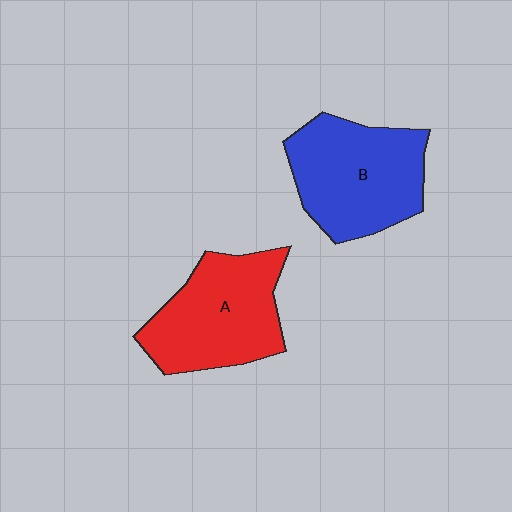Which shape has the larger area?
Shape B (blue).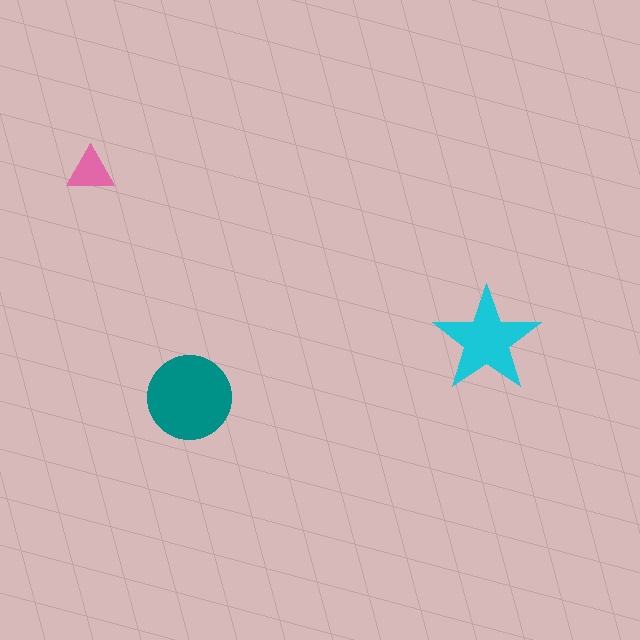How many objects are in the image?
There are 3 objects in the image.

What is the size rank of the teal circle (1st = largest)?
1st.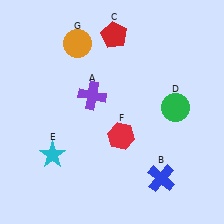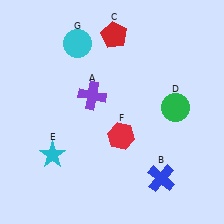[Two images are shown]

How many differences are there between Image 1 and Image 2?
There is 1 difference between the two images.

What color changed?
The circle (G) changed from orange in Image 1 to cyan in Image 2.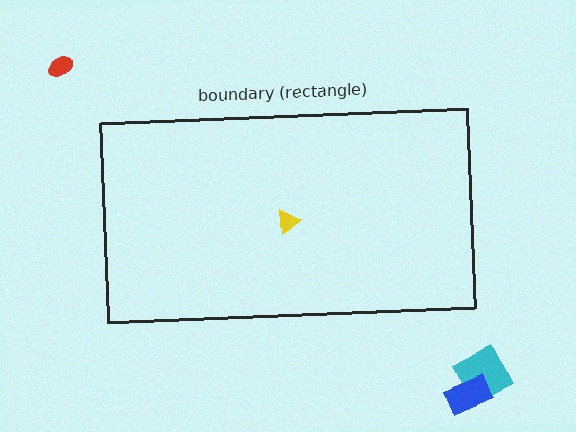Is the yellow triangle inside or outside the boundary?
Inside.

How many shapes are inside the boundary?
1 inside, 3 outside.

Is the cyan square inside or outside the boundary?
Outside.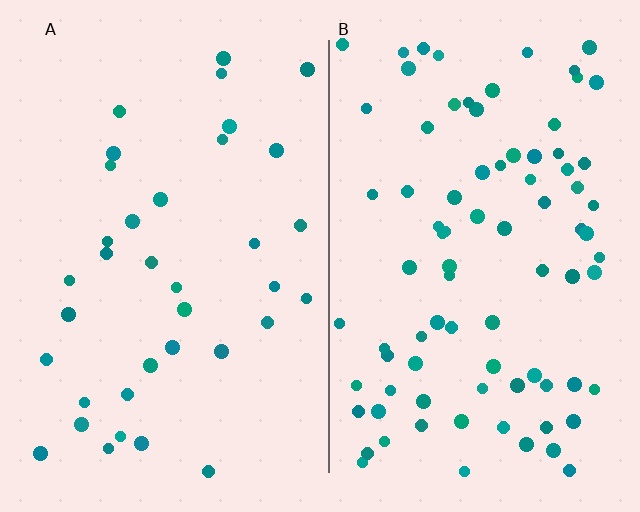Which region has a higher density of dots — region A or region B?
B (the right).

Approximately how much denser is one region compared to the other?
Approximately 2.3× — region B over region A.